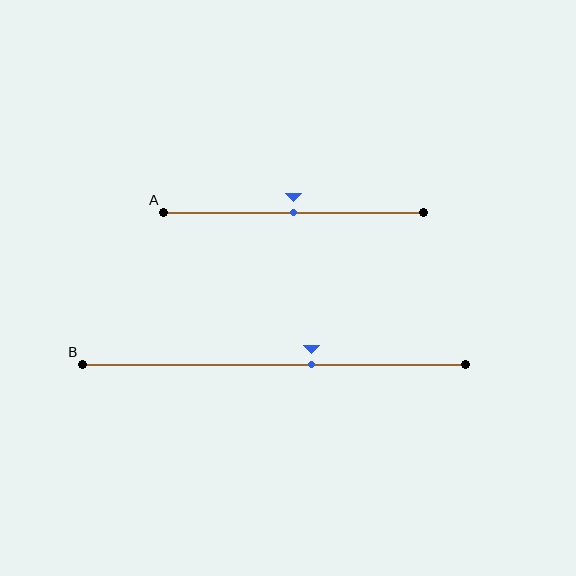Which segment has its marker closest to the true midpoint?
Segment A has its marker closest to the true midpoint.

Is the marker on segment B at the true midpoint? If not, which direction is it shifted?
No, the marker on segment B is shifted to the right by about 10% of the segment length.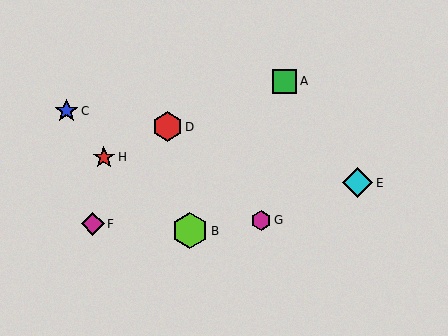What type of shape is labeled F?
Shape F is a magenta diamond.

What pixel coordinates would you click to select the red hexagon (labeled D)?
Click at (167, 127) to select the red hexagon D.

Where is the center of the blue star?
The center of the blue star is at (67, 111).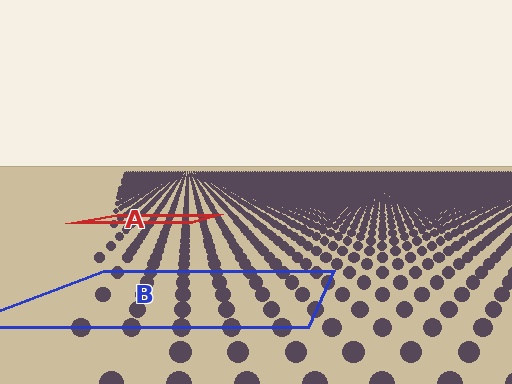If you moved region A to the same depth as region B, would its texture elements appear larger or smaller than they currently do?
They would appear larger. At a closer depth, the same texture elements are projected at a bigger on-screen size.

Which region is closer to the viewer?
Region B is closer. The texture elements there are larger and more spread out.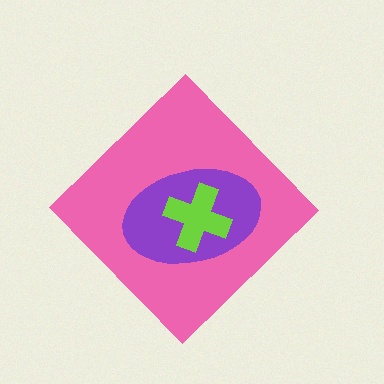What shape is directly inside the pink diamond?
The purple ellipse.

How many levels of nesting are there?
3.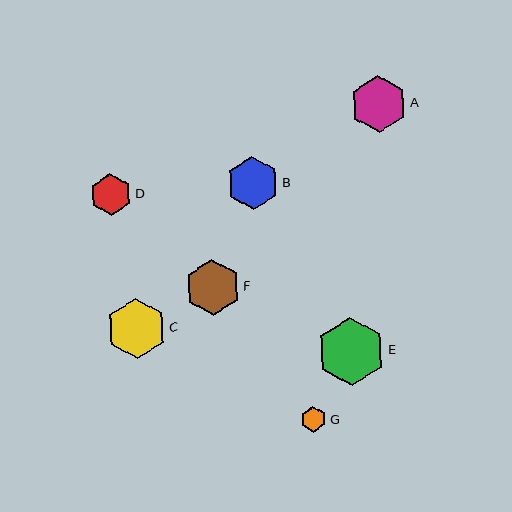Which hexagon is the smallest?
Hexagon G is the smallest with a size of approximately 26 pixels.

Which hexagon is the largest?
Hexagon E is the largest with a size of approximately 68 pixels.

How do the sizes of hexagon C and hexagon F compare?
Hexagon C and hexagon F are approximately the same size.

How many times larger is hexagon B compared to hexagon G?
Hexagon B is approximately 2.0 times the size of hexagon G.